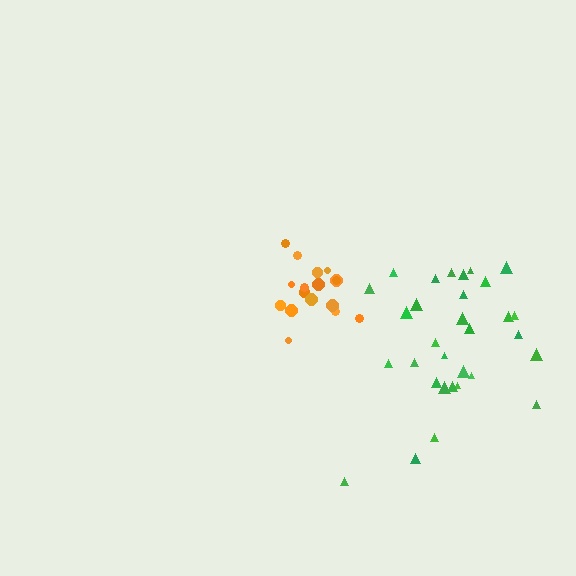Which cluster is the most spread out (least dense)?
Green.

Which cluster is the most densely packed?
Orange.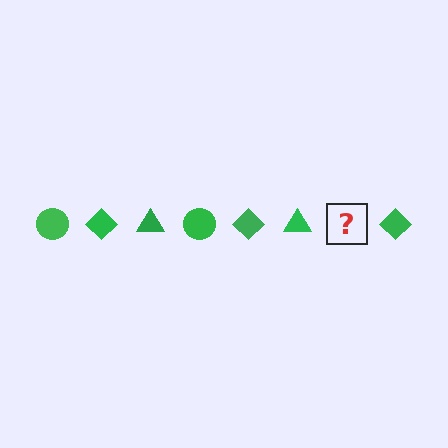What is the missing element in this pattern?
The missing element is a green circle.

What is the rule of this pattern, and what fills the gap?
The rule is that the pattern cycles through circle, diamond, triangle shapes in green. The gap should be filled with a green circle.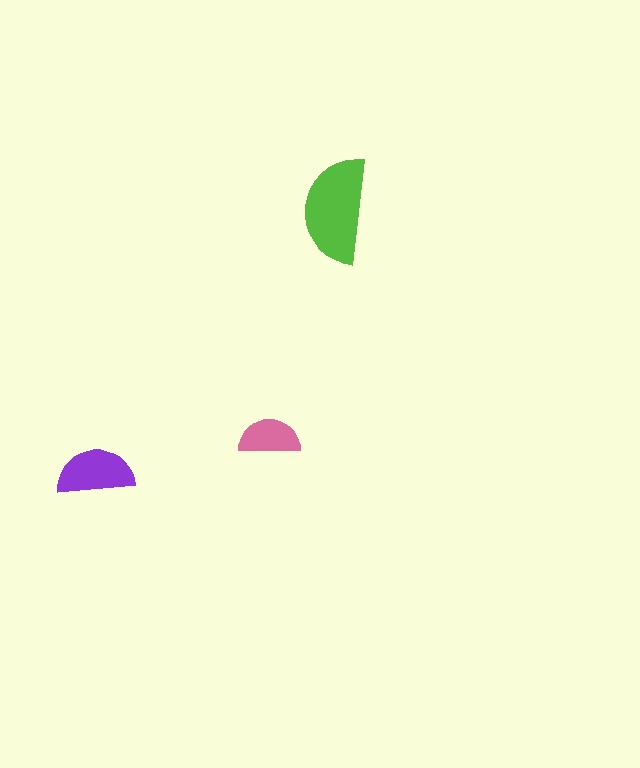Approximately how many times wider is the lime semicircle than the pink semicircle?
About 1.5 times wider.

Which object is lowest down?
The purple semicircle is bottommost.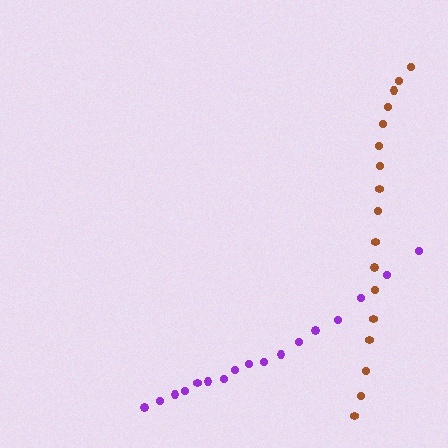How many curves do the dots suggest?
There are 2 distinct paths.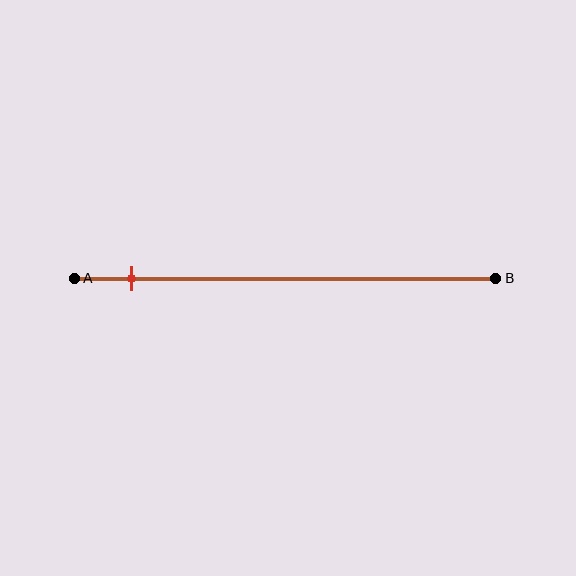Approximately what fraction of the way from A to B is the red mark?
The red mark is approximately 15% of the way from A to B.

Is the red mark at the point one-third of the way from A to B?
No, the mark is at about 15% from A, not at the 33% one-third point.